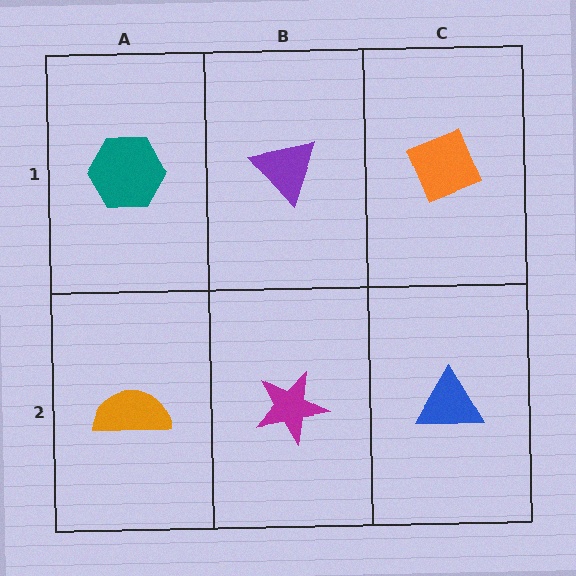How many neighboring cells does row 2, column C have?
2.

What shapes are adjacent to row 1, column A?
An orange semicircle (row 2, column A), a purple triangle (row 1, column B).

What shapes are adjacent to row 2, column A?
A teal hexagon (row 1, column A), a magenta star (row 2, column B).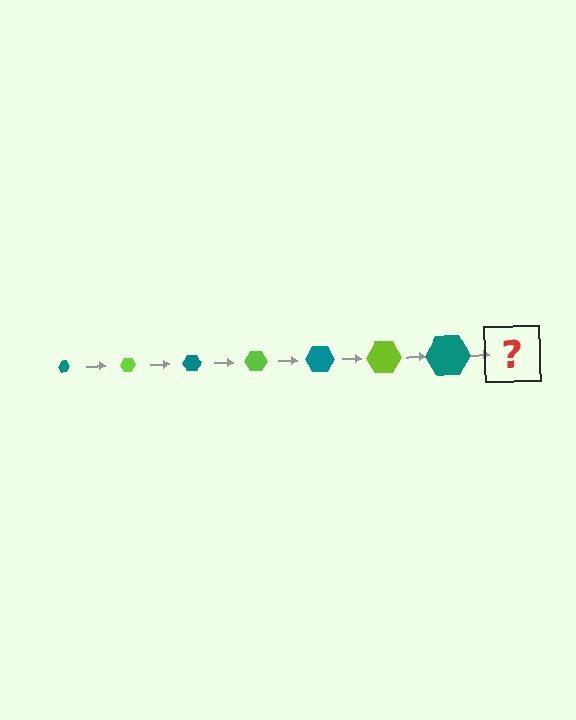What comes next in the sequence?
The next element should be a lime hexagon, larger than the previous one.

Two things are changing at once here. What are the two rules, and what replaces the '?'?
The two rules are that the hexagon grows larger each step and the color cycles through teal and lime. The '?' should be a lime hexagon, larger than the previous one.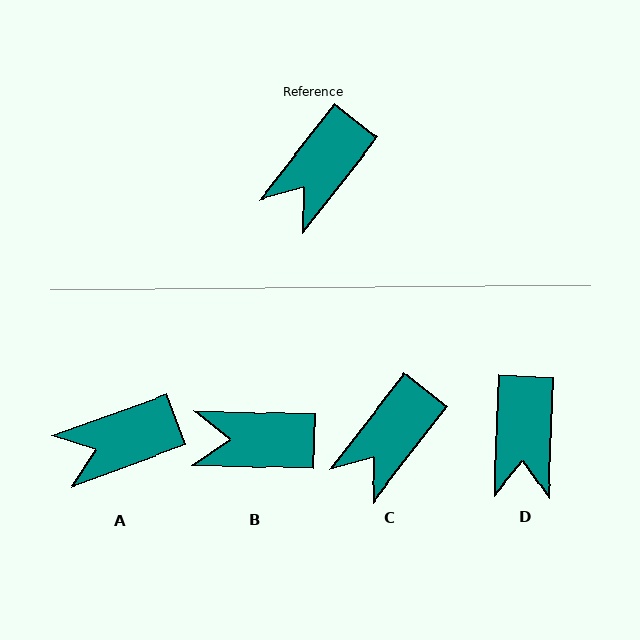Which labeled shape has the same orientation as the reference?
C.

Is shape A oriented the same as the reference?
No, it is off by about 32 degrees.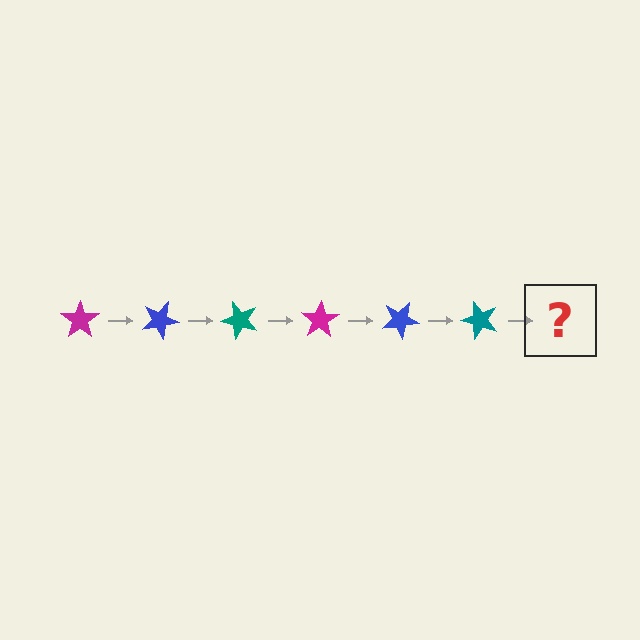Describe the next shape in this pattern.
It should be a magenta star, rotated 150 degrees from the start.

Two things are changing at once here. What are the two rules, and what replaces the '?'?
The two rules are that it rotates 25 degrees each step and the color cycles through magenta, blue, and teal. The '?' should be a magenta star, rotated 150 degrees from the start.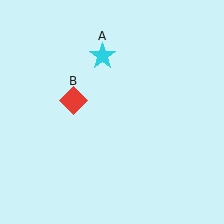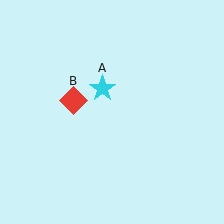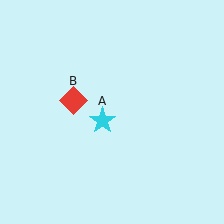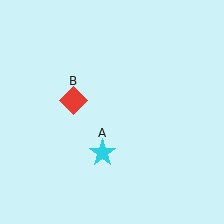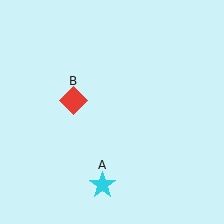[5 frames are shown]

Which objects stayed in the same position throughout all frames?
Red diamond (object B) remained stationary.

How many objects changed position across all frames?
1 object changed position: cyan star (object A).